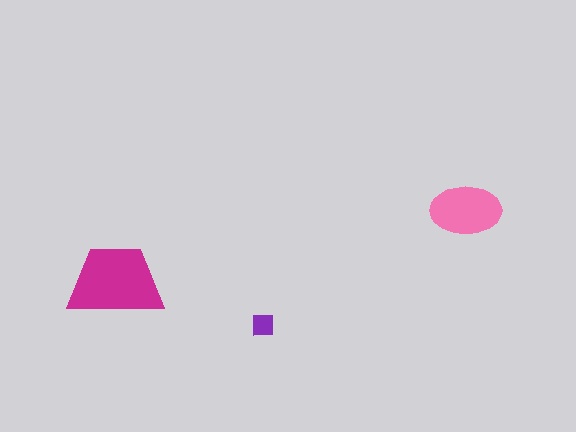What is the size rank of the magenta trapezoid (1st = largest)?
1st.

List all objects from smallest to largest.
The purple square, the pink ellipse, the magenta trapezoid.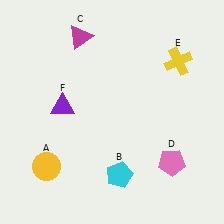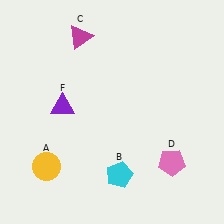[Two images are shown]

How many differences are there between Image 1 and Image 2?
There is 1 difference between the two images.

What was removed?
The yellow cross (E) was removed in Image 2.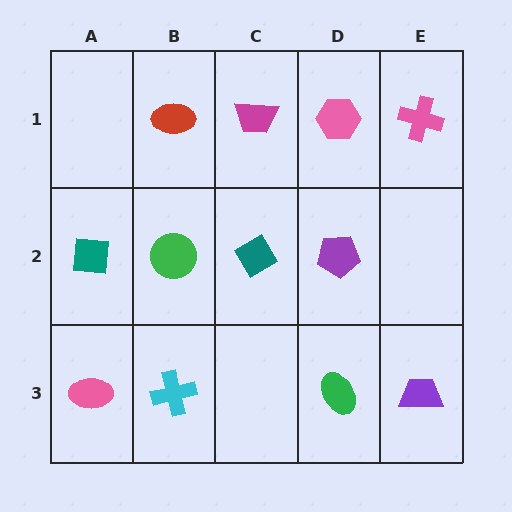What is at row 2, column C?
A teal diamond.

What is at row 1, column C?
A magenta trapezoid.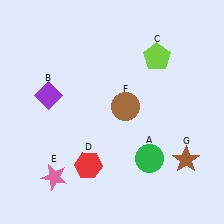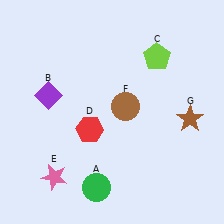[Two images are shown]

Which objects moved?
The objects that moved are: the green circle (A), the red hexagon (D), the brown star (G).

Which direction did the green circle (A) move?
The green circle (A) moved left.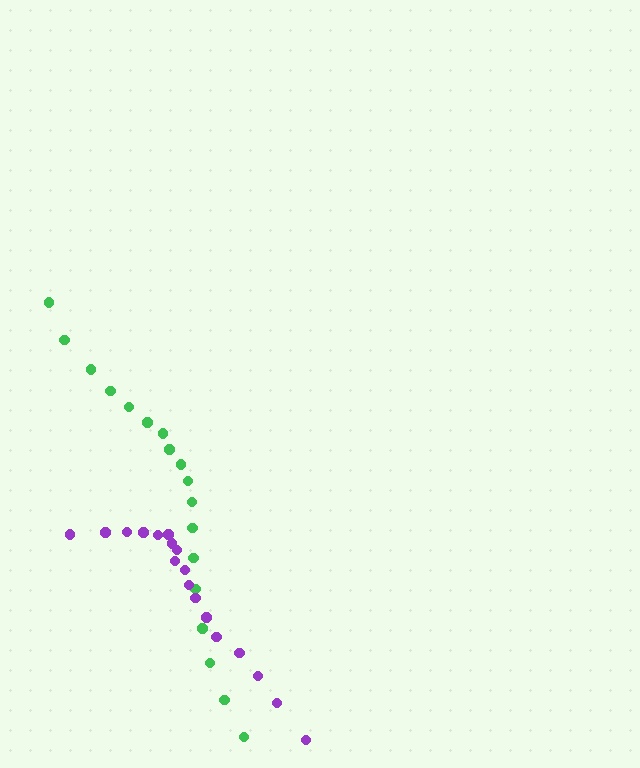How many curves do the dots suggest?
There are 2 distinct paths.